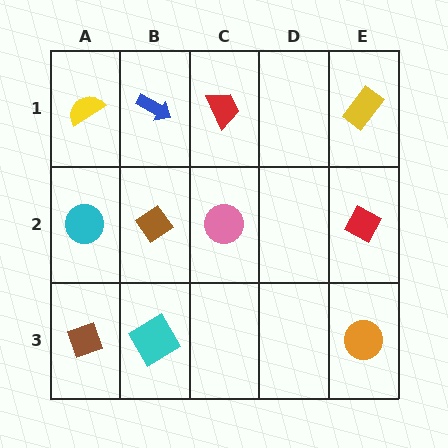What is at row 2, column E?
A red diamond.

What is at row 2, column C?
A pink circle.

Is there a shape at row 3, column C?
No, that cell is empty.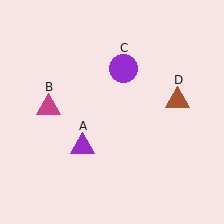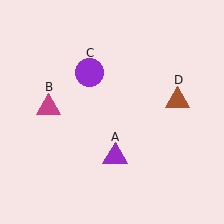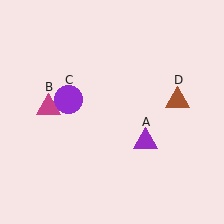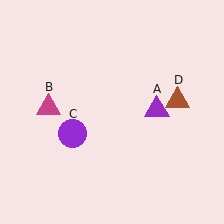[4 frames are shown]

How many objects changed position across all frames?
2 objects changed position: purple triangle (object A), purple circle (object C).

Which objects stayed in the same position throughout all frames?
Magenta triangle (object B) and brown triangle (object D) remained stationary.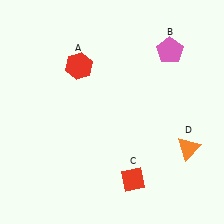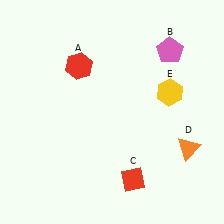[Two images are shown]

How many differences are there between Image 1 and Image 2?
There is 1 difference between the two images.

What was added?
A yellow hexagon (E) was added in Image 2.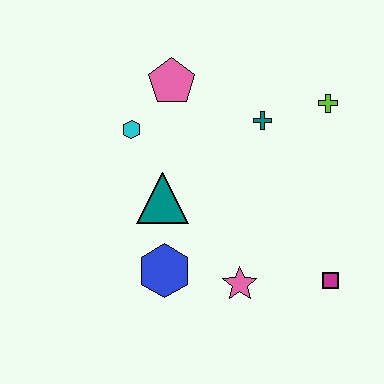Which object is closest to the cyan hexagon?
The pink pentagon is closest to the cyan hexagon.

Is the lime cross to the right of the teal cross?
Yes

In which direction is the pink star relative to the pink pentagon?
The pink star is below the pink pentagon.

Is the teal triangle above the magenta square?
Yes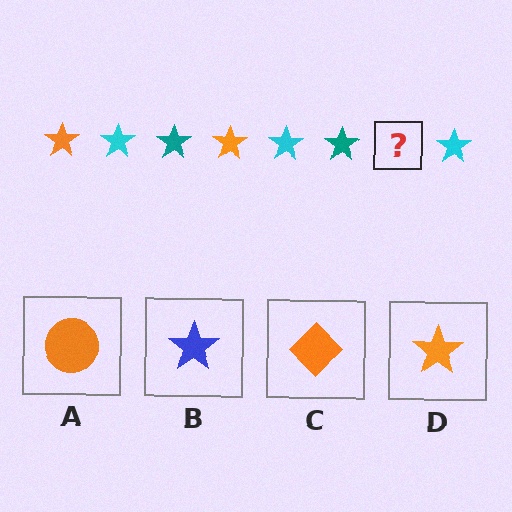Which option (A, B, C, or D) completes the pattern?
D.